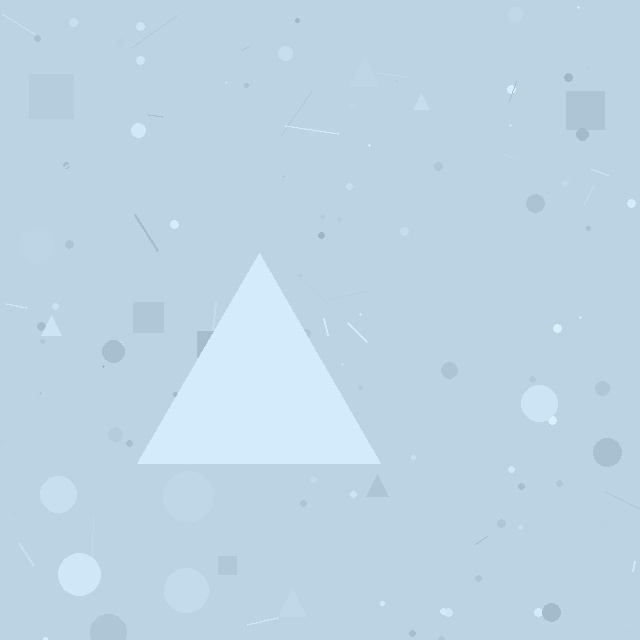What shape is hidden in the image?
A triangle is hidden in the image.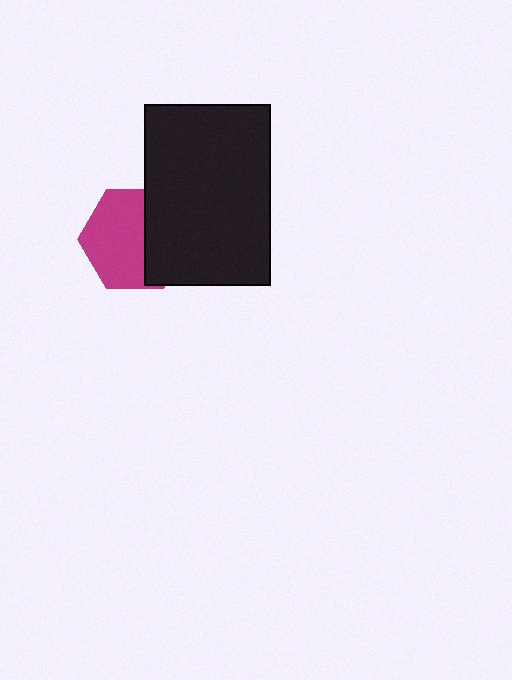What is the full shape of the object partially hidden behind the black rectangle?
The partially hidden object is a magenta hexagon.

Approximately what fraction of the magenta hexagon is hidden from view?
Roughly 39% of the magenta hexagon is hidden behind the black rectangle.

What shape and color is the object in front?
The object in front is a black rectangle.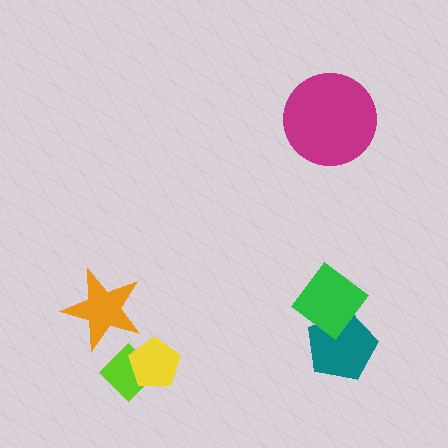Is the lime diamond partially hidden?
Yes, it is partially covered by another shape.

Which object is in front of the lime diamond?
The yellow pentagon is in front of the lime diamond.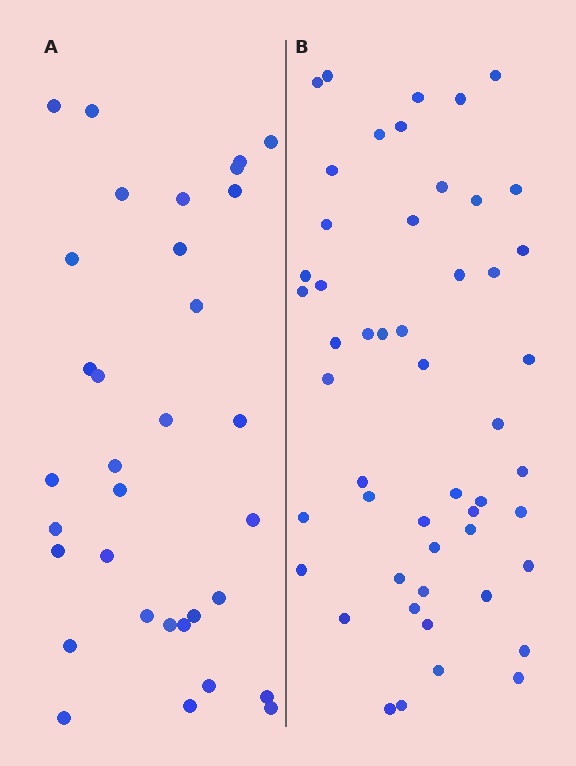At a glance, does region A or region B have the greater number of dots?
Region B (the right region) has more dots.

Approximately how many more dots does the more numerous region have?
Region B has approximately 20 more dots than region A.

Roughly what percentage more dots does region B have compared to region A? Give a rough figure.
About 55% more.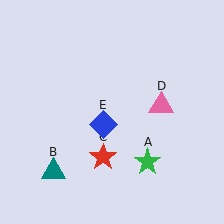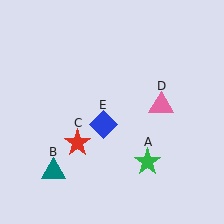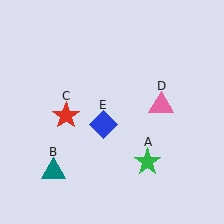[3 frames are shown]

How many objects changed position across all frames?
1 object changed position: red star (object C).